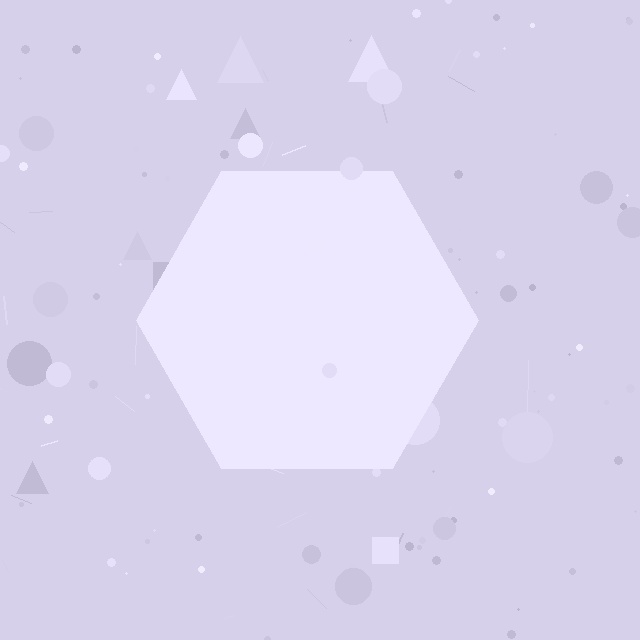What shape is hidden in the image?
A hexagon is hidden in the image.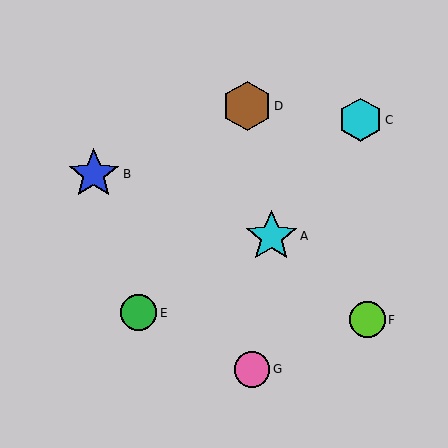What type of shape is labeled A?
Shape A is a cyan star.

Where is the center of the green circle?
The center of the green circle is at (139, 313).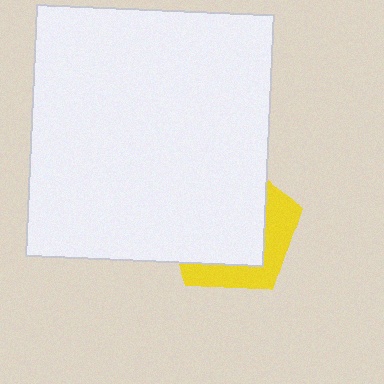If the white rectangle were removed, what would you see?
You would see the complete yellow pentagon.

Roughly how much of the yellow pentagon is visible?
A small part of it is visible (roughly 32%).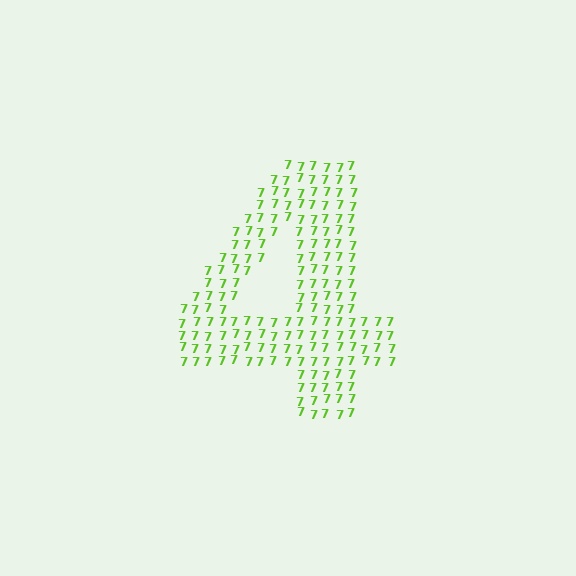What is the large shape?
The large shape is the digit 4.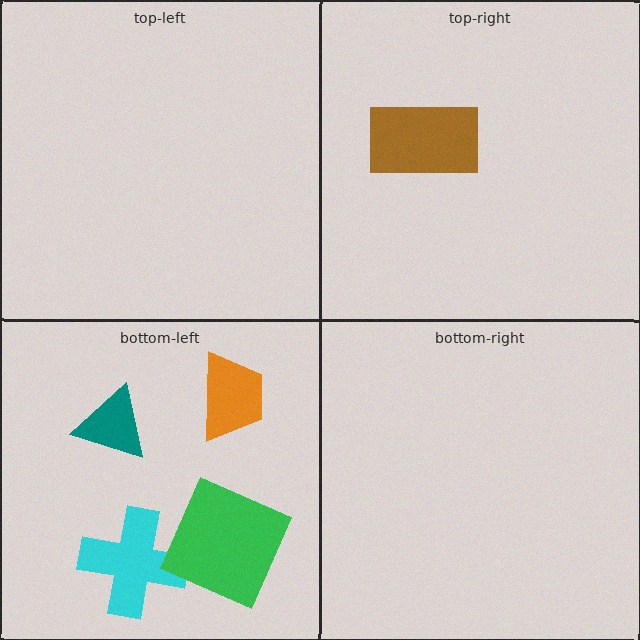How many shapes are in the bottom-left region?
4.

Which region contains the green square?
The bottom-left region.